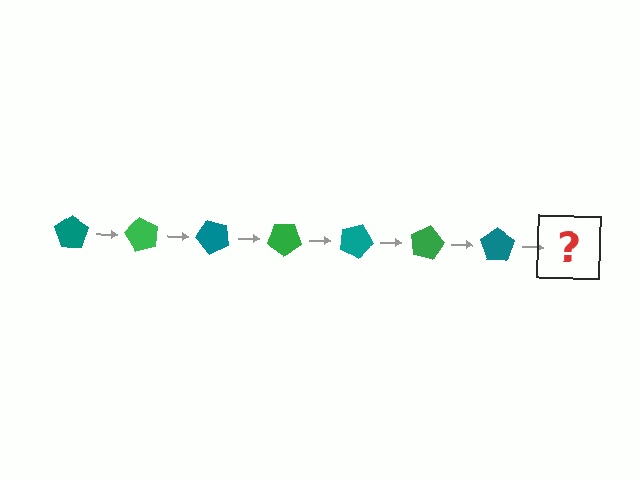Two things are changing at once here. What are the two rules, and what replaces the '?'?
The two rules are that it rotates 60 degrees each step and the color cycles through teal and green. The '?' should be a green pentagon, rotated 420 degrees from the start.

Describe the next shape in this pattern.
It should be a green pentagon, rotated 420 degrees from the start.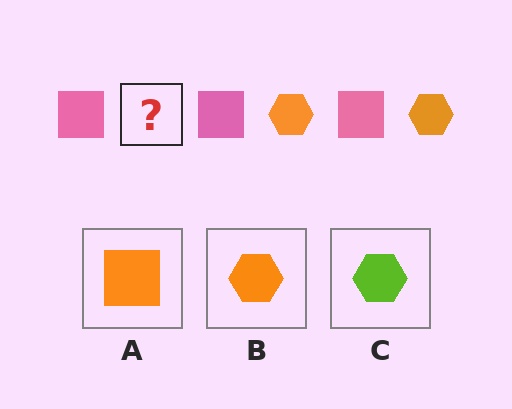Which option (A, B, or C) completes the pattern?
B.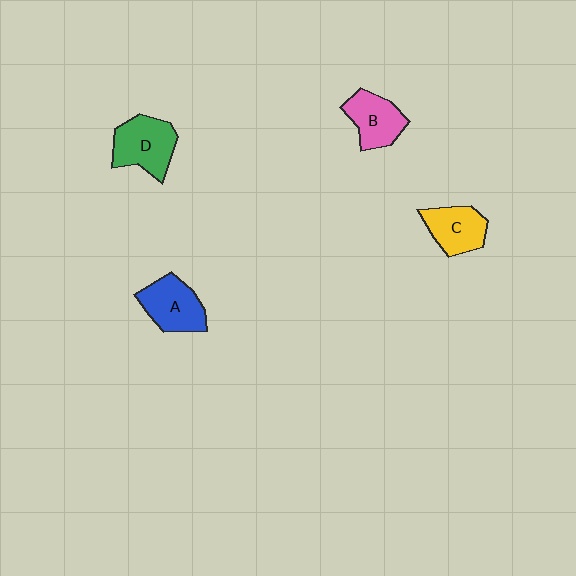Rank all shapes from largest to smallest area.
From largest to smallest: D (green), A (blue), C (yellow), B (pink).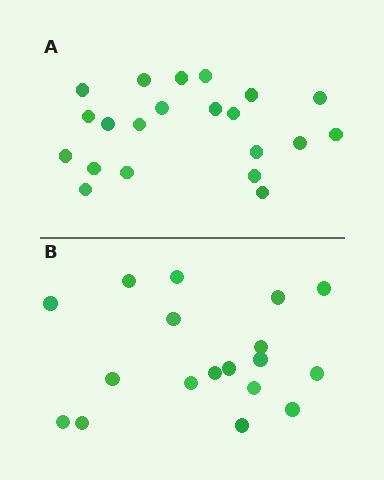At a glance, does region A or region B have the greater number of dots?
Region A (the top region) has more dots.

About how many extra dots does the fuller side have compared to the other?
Region A has just a few more — roughly 2 or 3 more dots than region B.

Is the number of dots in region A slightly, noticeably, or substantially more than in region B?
Region A has only slightly more — the two regions are fairly close. The ratio is roughly 1.2 to 1.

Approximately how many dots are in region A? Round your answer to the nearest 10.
About 20 dots. (The exact count is 21, which rounds to 20.)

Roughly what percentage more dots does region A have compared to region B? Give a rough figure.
About 15% more.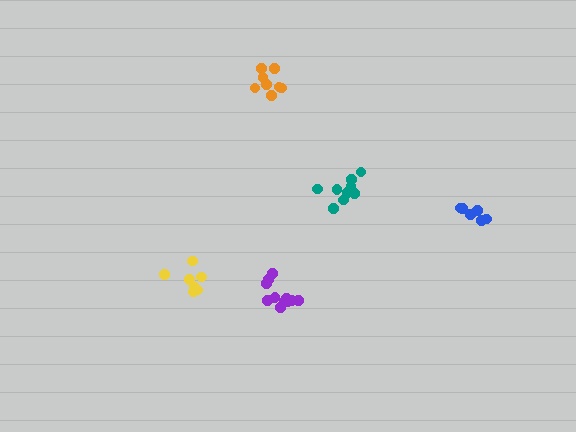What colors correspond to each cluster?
The clusters are colored: purple, yellow, orange, teal, blue.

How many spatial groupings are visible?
There are 5 spatial groupings.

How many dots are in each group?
Group 1: 11 dots, Group 2: 7 dots, Group 3: 8 dots, Group 4: 9 dots, Group 5: 6 dots (41 total).